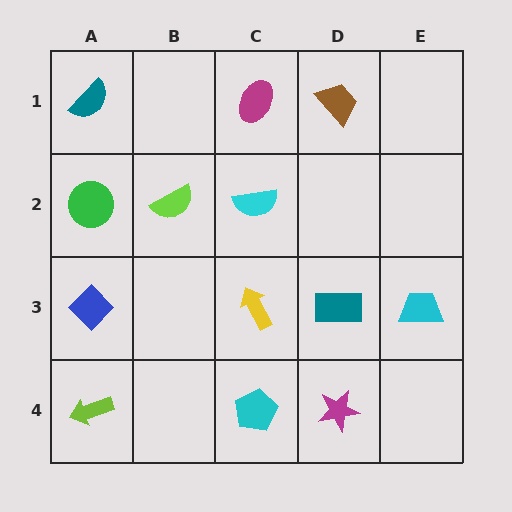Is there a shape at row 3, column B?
No, that cell is empty.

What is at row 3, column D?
A teal rectangle.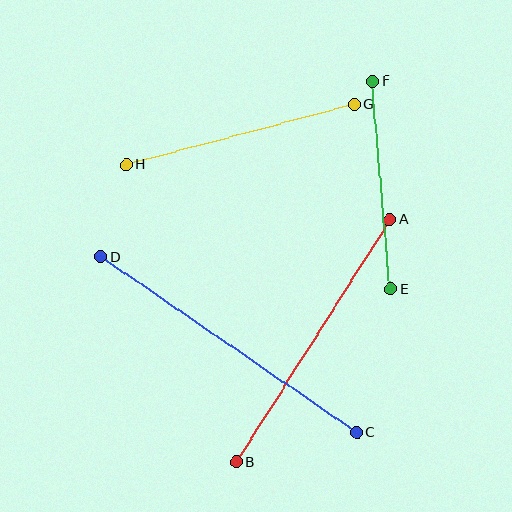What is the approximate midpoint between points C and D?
The midpoint is at approximately (229, 345) pixels.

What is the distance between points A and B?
The distance is approximately 287 pixels.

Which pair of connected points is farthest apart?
Points C and D are farthest apart.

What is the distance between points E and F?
The distance is approximately 209 pixels.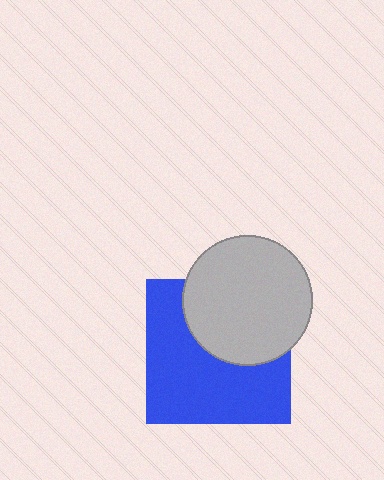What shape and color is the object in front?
The object in front is a light gray circle.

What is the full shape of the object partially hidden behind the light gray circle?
The partially hidden object is a blue square.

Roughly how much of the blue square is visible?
About half of it is visible (roughly 61%).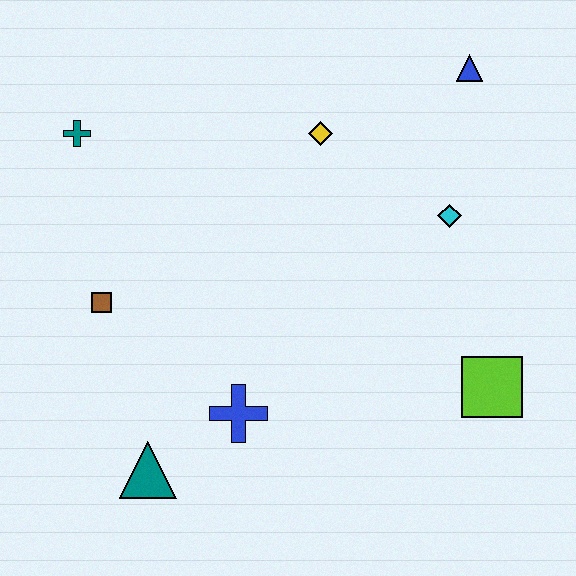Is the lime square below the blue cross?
No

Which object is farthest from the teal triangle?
The blue triangle is farthest from the teal triangle.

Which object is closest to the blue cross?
The teal triangle is closest to the blue cross.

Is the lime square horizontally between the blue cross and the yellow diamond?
No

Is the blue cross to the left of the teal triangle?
No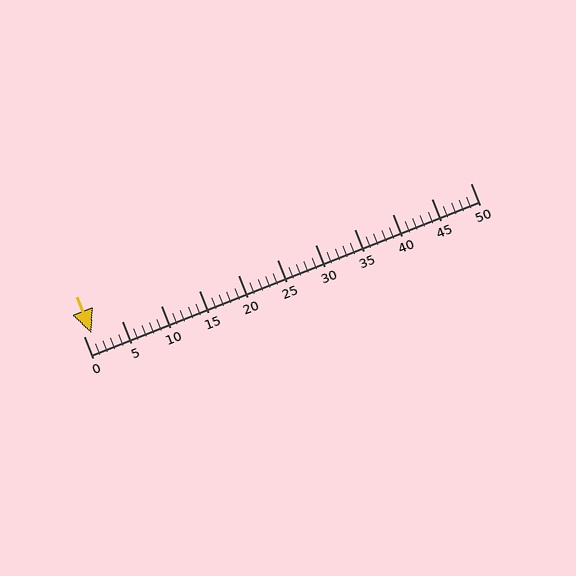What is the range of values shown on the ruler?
The ruler shows values from 0 to 50.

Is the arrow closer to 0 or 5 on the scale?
The arrow is closer to 0.